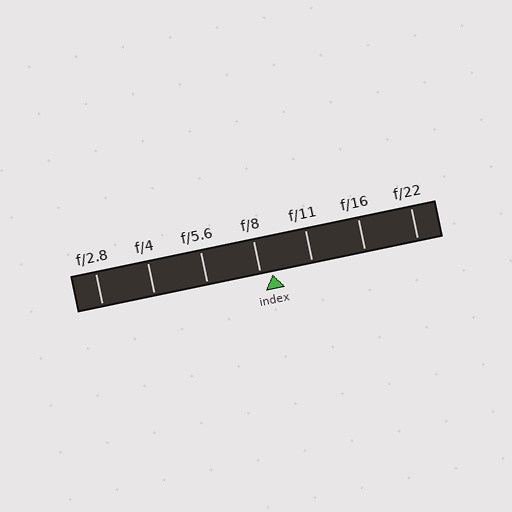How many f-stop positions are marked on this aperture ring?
There are 7 f-stop positions marked.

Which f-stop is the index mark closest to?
The index mark is closest to f/8.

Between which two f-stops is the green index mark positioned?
The index mark is between f/8 and f/11.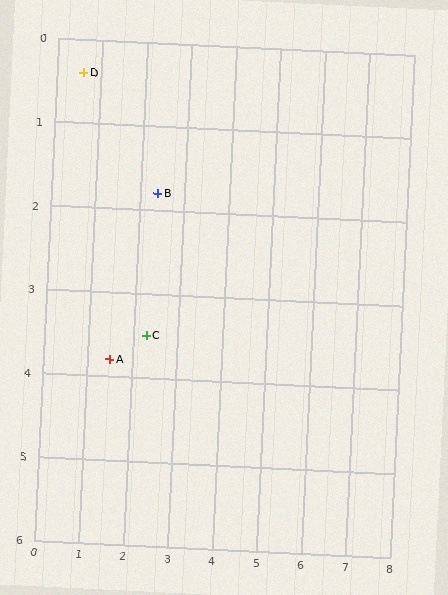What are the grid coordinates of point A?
Point A is at approximately (1.5, 3.8).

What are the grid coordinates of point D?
Point D is at approximately (0.6, 0.4).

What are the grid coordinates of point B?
Point B is at approximately (2.4, 1.8).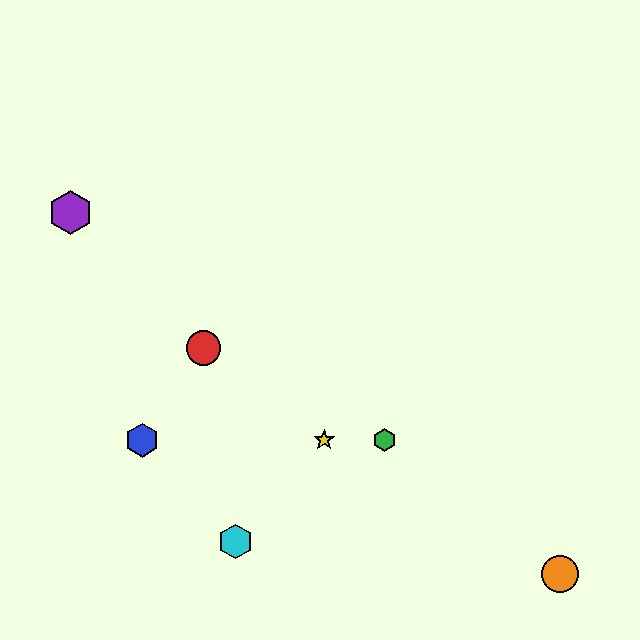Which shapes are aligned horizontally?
The blue hexagon, the green hexagon, the yellow star are aligned horizontally.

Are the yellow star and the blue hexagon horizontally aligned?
Yes, both are at y≈440.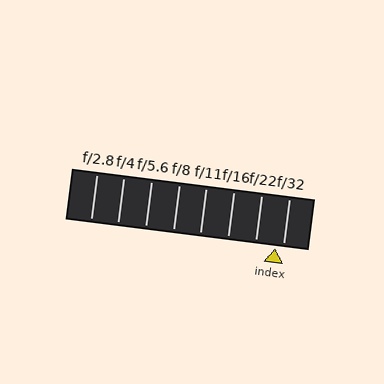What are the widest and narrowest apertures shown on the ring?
The widest aperture shown is f/2.8 and the narrowest is f/32.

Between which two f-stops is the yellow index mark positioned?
The index mark is between f/22 and f/32.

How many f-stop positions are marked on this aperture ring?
There are 8 f-stop positions marked.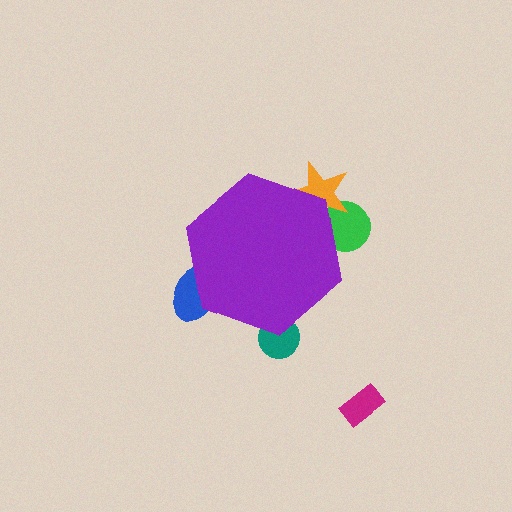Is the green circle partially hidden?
Yes, the green circle is partially hidden behind the purple hexagon.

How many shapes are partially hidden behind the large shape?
4 shapes are partially hidden.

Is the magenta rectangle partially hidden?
No, the magenta rectangle is fully visible.